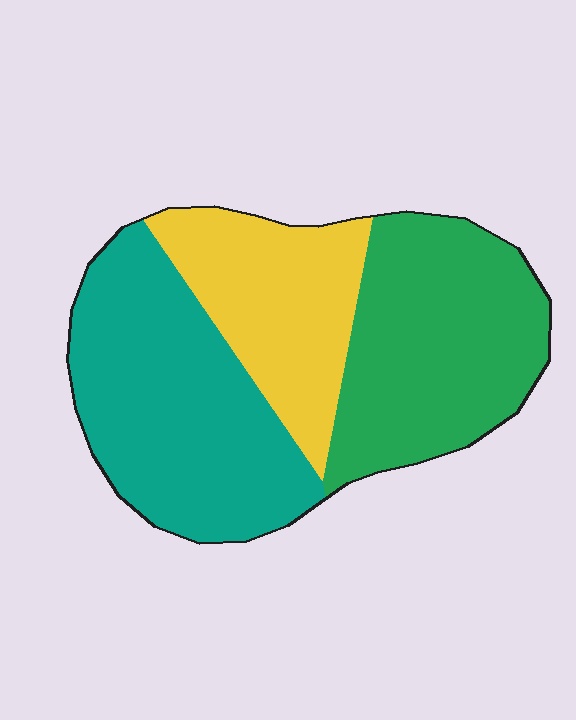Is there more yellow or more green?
Green.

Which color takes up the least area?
Yellow, at roughly 25%.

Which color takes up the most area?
Teal, at roughly 40%.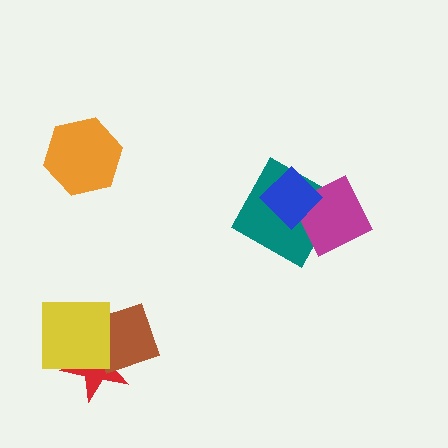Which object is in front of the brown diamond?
The yellow square is in front of the brown diamond.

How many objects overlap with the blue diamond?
2 objects overlap with the blue diamond.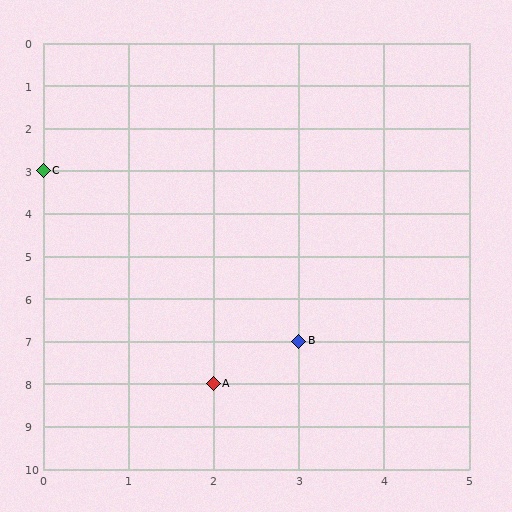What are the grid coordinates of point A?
Point A is at grid coordinates (2, 8).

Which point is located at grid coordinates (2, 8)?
Point A is at (2, 8).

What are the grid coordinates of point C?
Point C is at grid coordinates (0, 3).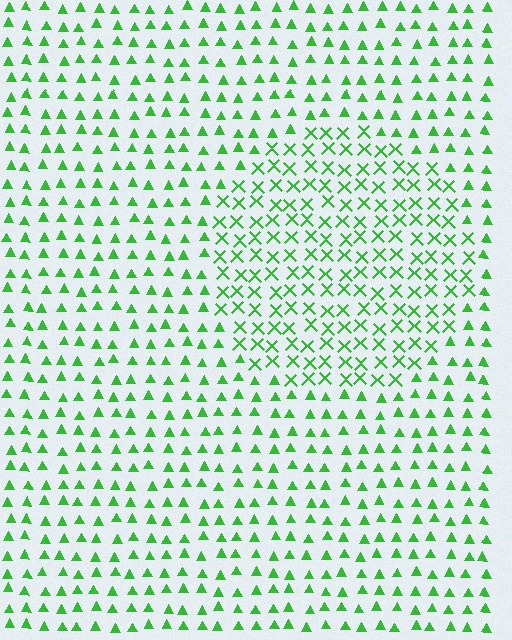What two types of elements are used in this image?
The image uses X marks inside the circle region and triangles outside it.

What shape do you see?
I see a circle.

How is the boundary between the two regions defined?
The boundary is defined by a change in element shape: X marks inside vs. triangles outside. All elements share the same color and spacing.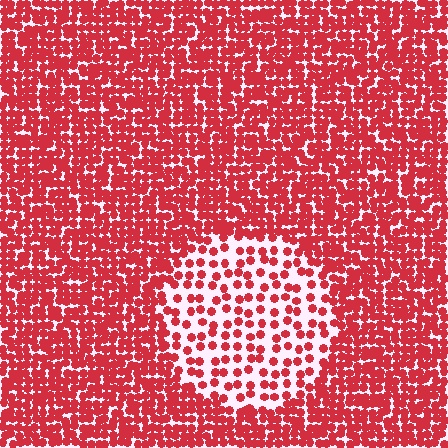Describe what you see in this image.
The image contains small red elements arranged at two different densities. A circle-shaped region is visible where the elements are less densely packed than the surrounding area.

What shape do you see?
I see a circle.